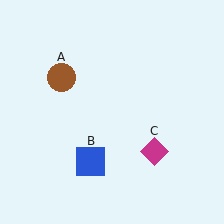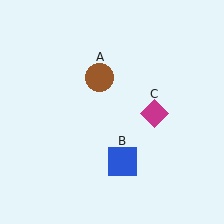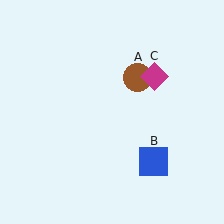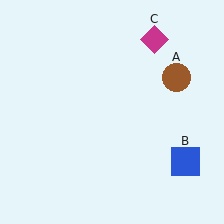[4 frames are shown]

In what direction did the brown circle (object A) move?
The brown circle (object A) moved right.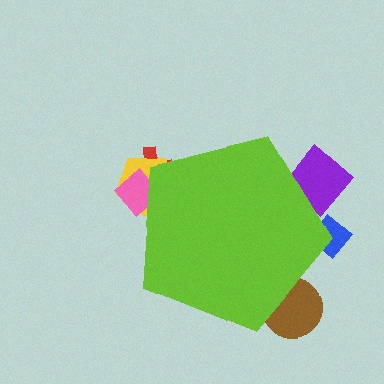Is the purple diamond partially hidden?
Yes, the purple diamond is partially hidden behind the lime pentagon.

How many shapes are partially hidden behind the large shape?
6 shapes are partially hidden.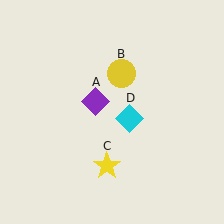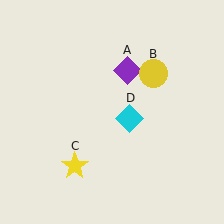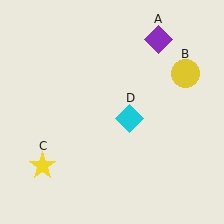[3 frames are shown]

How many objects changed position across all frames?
3 objects changed position: purple diamond (object A), yellow circle (object B), yellow star (object C).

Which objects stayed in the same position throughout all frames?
Cyan diamond (object D) remained stationary.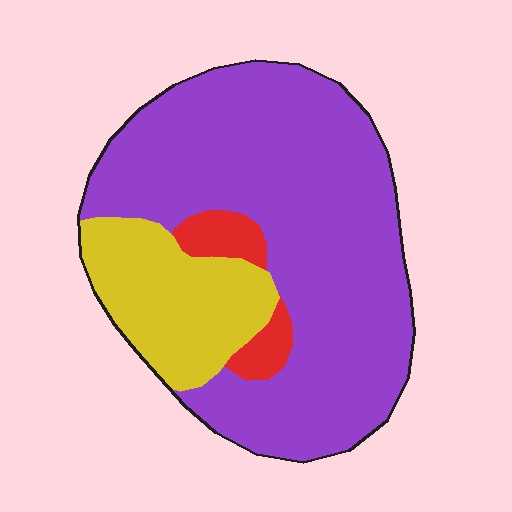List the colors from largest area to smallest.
From largest to smallest: purple, yellow, red.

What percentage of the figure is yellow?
Yellow covers around 20% of the figure.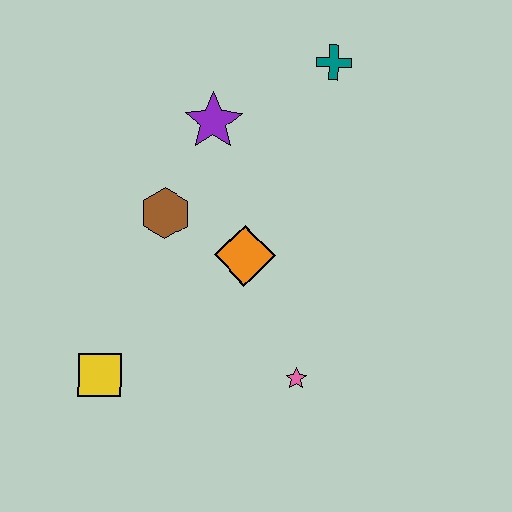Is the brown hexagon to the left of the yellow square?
No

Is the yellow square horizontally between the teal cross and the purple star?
No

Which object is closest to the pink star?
The orange diamond is closest to the pink star.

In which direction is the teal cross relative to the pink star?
The teal cross is above the pink star.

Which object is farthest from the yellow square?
The teal cross is farthest from the yellow square.